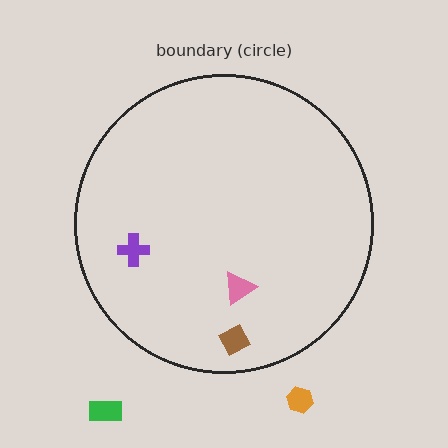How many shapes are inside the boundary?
3 inside, 2 outside.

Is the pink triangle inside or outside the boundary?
Inside.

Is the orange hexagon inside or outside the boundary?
Outside.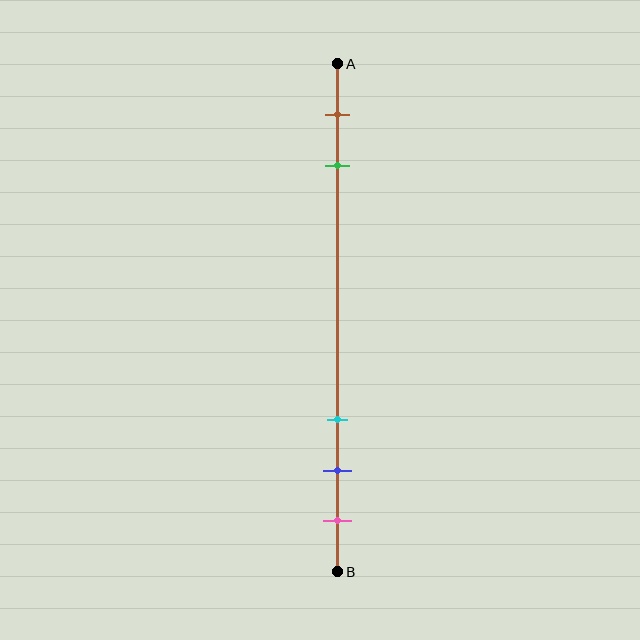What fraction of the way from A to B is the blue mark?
The blue mark is approximately 80% (0.8) of the way from A to B.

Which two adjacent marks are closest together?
The blue and pink marks are the closest adjacent pair.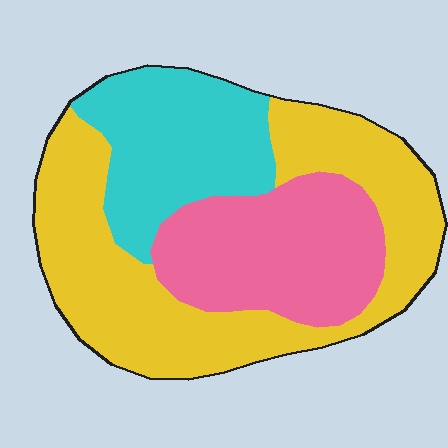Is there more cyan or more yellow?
Yellow.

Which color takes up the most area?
Yellow, at roughly 50%.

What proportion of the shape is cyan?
Cyan covers roughly 25% of the shape.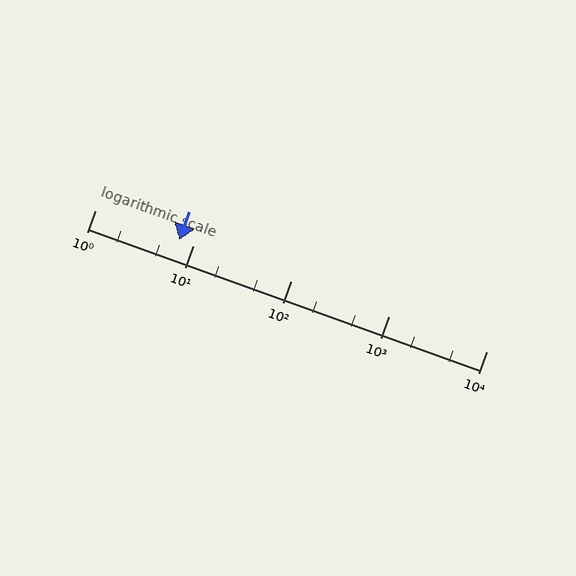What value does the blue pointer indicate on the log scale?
The pointer indicates approximately 7.3.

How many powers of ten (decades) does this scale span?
The scale spans 4 decades, from 1 to 10000.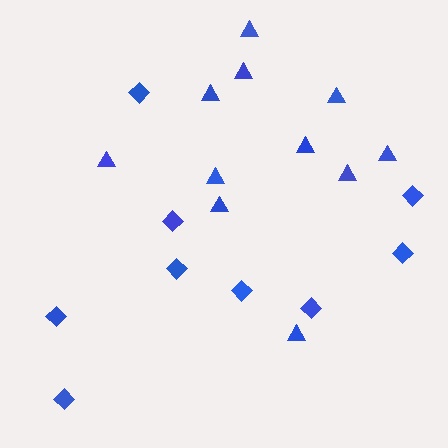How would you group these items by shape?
There are 2 groups: one group of diamonds (9) and one group of triangles (11).